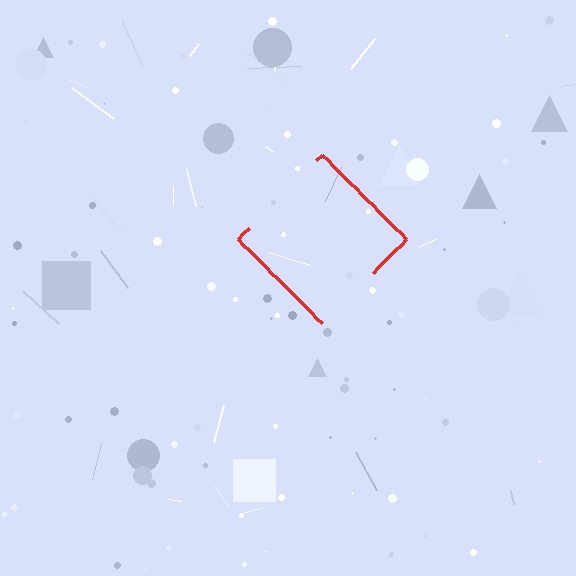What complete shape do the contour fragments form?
The contour fragments form a diamond.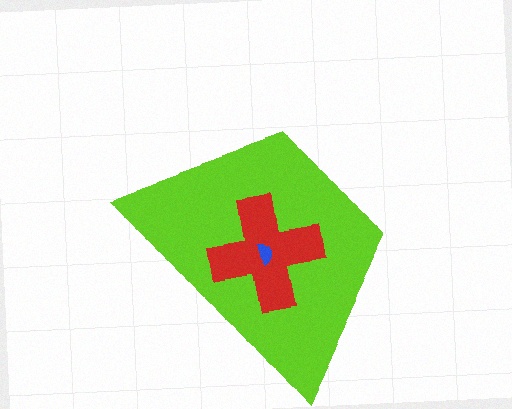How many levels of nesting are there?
3.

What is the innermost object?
The blue semicircle.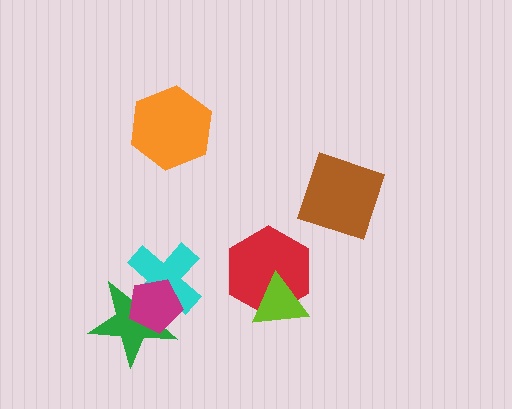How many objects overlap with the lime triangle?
1 object overlaps with the lime triangle.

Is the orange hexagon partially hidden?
No, no other shape covers it.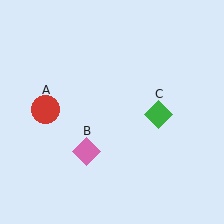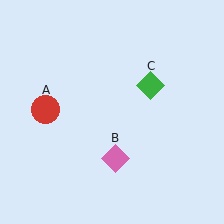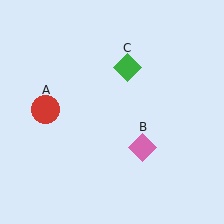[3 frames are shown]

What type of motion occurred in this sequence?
The pink diamond (object B), green diamond (object C) rotated counterclockwise around the center of the scene.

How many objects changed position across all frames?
2 objects changed position: pink diamond (object B), green diamond (object C).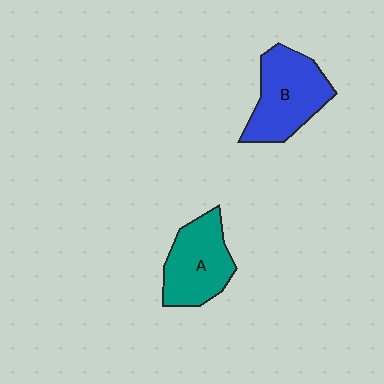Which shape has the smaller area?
Shape A (teal).